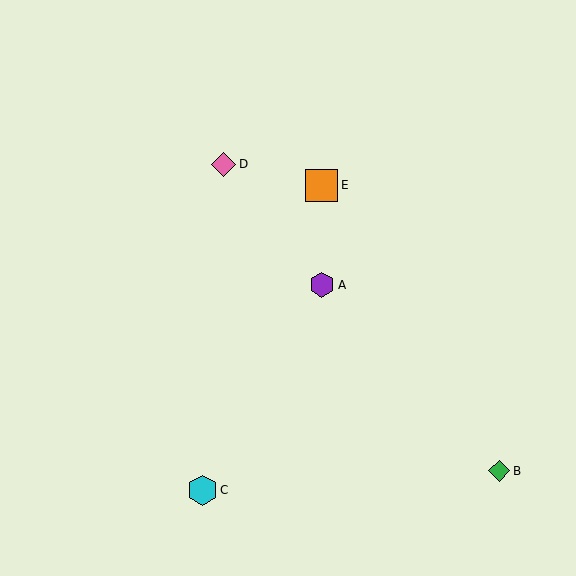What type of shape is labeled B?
Shape B is a green diamond.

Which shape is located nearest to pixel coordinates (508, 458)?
The green diamond (labeled B) at (499, 471) is nearest to that location.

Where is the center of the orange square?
The center of the orange square is at (322, 185).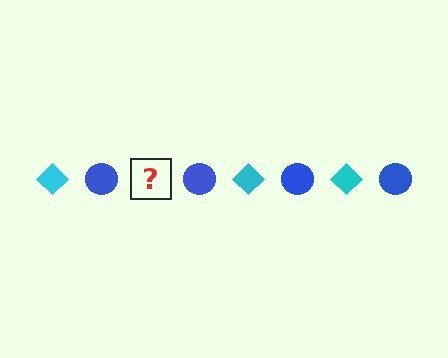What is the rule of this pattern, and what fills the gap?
The rule is that the pattern alternates between cyan diamond and blue circle. The gap should be filled with a cyan diamond.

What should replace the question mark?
The question mark should be replaced with a cyan diamond.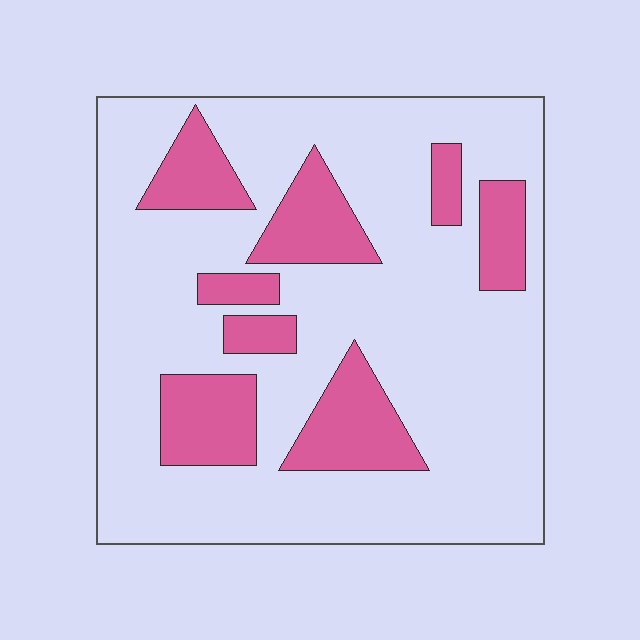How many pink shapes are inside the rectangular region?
8.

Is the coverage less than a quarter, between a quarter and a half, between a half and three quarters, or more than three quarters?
Less than a quarter.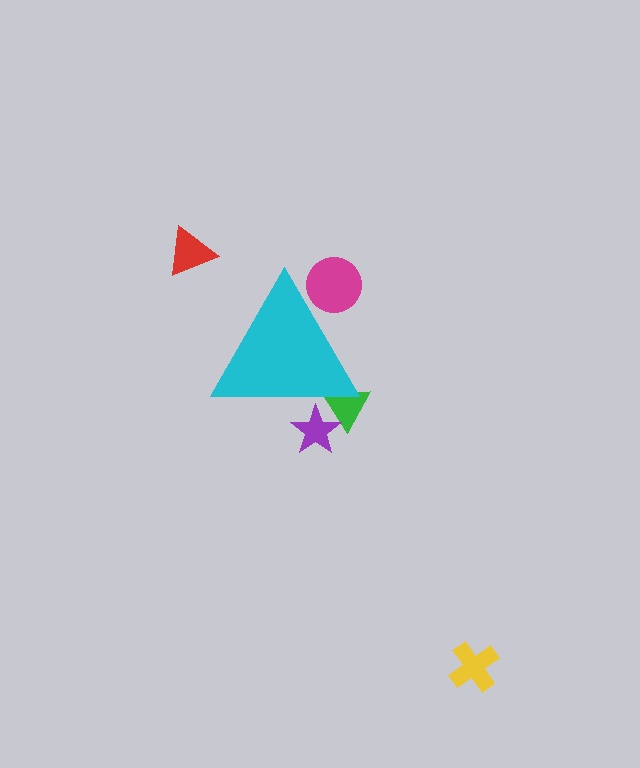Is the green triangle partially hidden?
Yes, the green triangle is partially hidden behind the cyan triangle.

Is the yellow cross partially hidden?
No, the yellow cross is fully visible.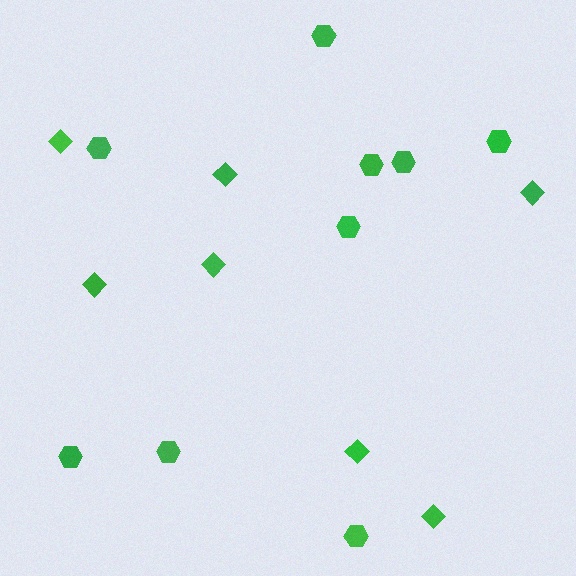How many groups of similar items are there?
There are 2 groups: one group of hexagons (9) and one group of diamonds (7).